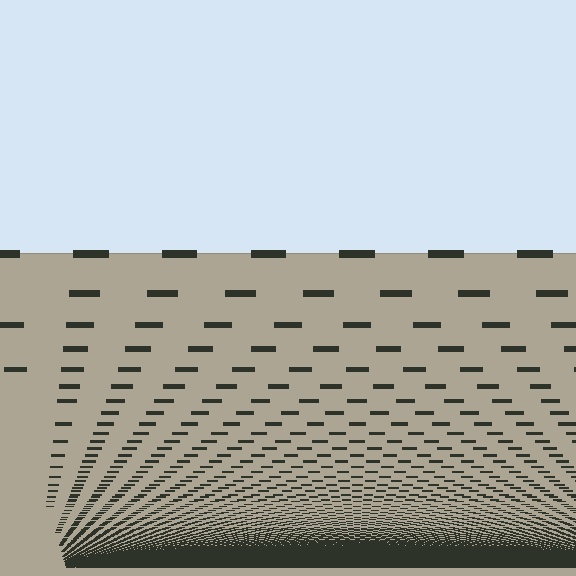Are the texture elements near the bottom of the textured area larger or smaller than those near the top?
Smaller. The gradient is inverted — elements near the bottom are smaller and denser.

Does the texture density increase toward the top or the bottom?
Density increases toward the bottom.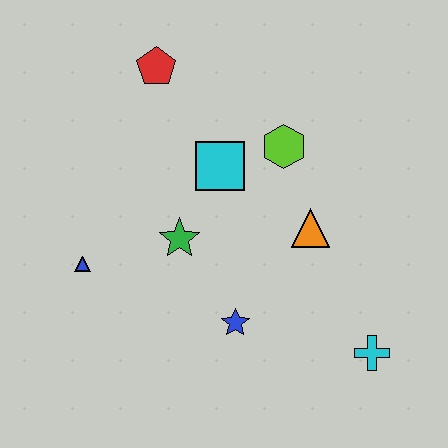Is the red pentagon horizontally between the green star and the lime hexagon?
No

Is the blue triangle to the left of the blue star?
Yes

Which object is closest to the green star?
The cyan square is closest to the green star.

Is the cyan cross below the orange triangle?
Yes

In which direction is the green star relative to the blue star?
The green star is above the blue star.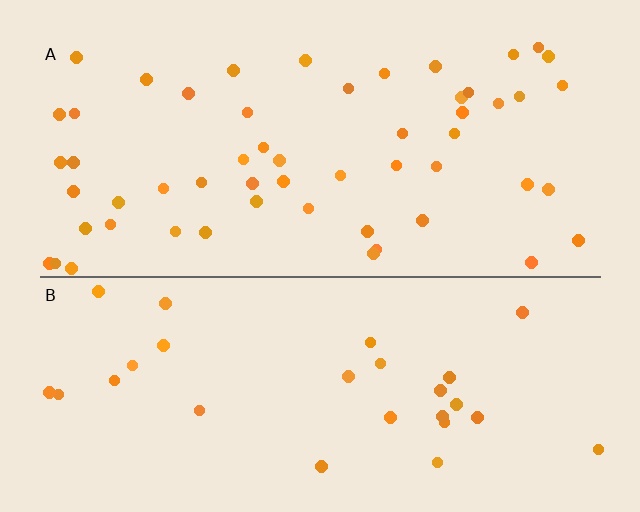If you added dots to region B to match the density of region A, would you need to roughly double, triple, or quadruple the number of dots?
Approximately double.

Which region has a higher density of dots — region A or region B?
A (the top).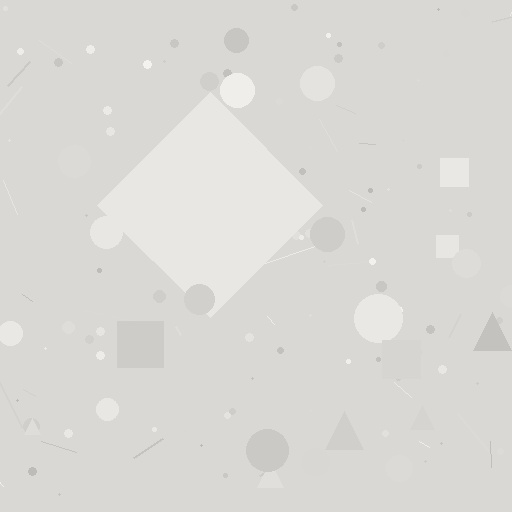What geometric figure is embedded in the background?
A diamond is embedded in the background.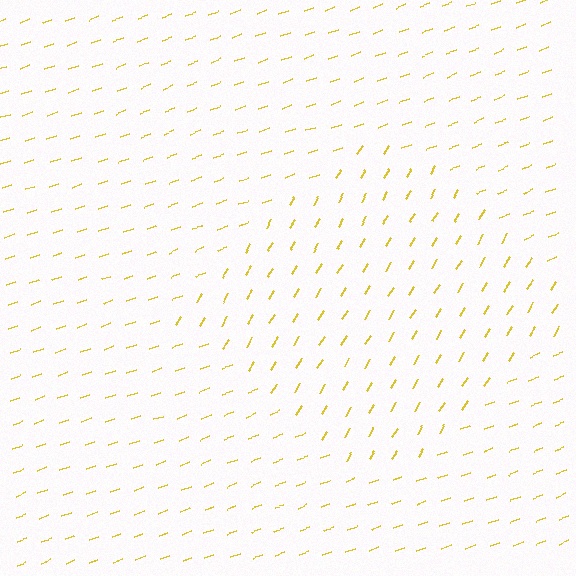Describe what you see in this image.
The image is filled with small yellow line segments. A diamond region in the image has lines oriented differently from the surrounding lines, creating a visible texture boundary.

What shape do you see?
I see a diamond.